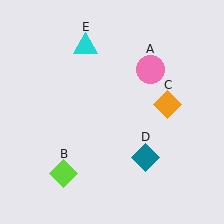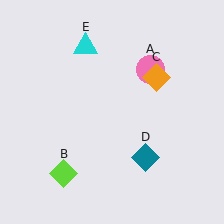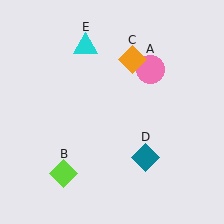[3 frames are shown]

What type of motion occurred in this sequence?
The orange diamond (object C) rotated counterclockwise around the center of the scene.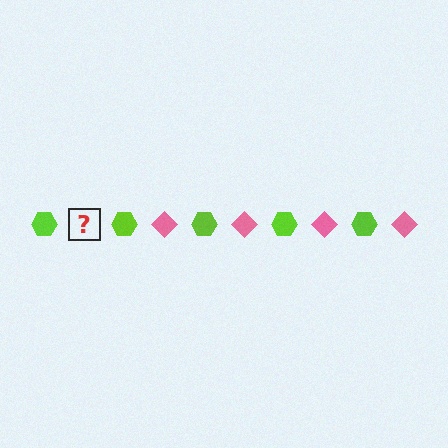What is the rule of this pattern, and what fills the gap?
The rule is that the pattern alternates between lime hexagon and pink diamond. The gap should be filled with a pink diamond.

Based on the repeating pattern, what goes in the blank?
The blank should be a pink diamond.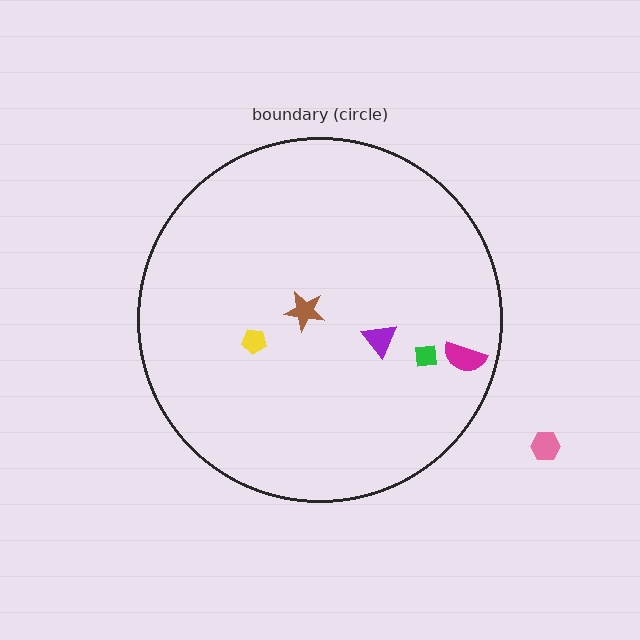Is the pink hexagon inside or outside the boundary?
Outside.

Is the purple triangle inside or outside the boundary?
Inside.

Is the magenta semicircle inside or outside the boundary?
Inside.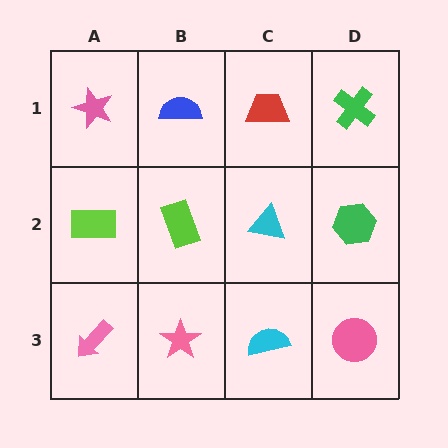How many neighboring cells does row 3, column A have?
2.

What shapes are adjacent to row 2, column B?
A blue semicircle (row 1, column B), a pink star (row 3, column B), a lime rectangle (row 2, column A), a cyan triangle (row 2, column C).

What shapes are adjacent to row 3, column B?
A lime rectangle (row 2, column B), a pink arrow (row 3, column A), a cyan semicircle (row 3, column C).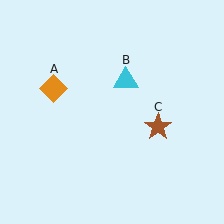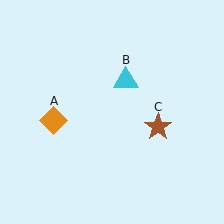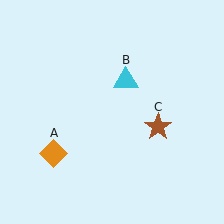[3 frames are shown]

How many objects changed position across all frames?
1 object changed position: orange diamond (object A).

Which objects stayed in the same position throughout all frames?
Cyan triangle (object B) and brown star (object C) remained stationary.